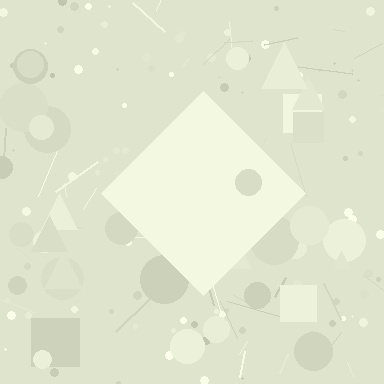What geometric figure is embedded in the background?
A diamond is embedded in the background.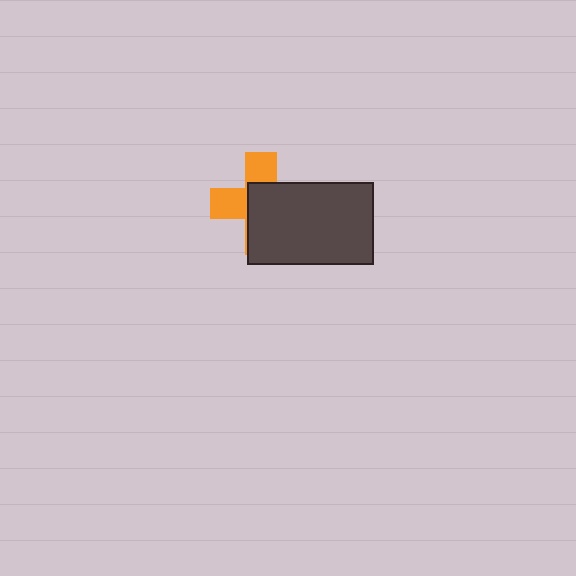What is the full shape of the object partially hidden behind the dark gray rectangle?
The partially hidden object is an orange cross.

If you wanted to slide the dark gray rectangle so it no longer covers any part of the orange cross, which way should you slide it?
Slide it toward the lower-right — that is the most direct way to separate the two shapes.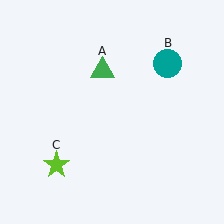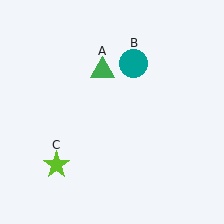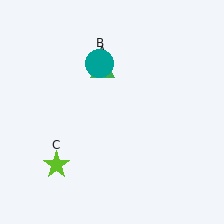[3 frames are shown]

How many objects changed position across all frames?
1 object changed position: teal circle (object B).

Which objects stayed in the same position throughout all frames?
Green triangle (object A) and lime star (object C) remained stationary.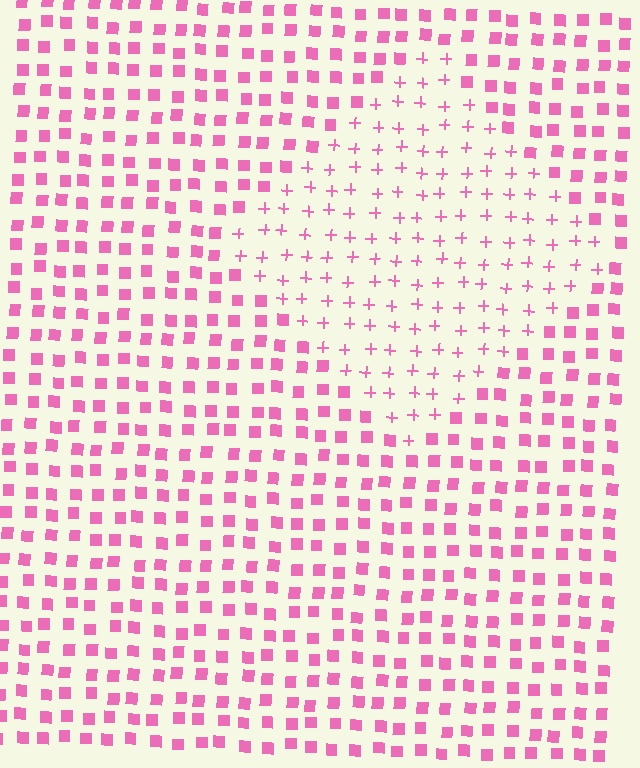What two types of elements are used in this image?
The image uses plus signs inside the diamond region and squares outside it.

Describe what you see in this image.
The image is filled with small pink elements arranged in a uniform grid. A diamond-shaped region contains plus signs, while the surrounding area contains squares. The boundary is defined purely by the change in element shape.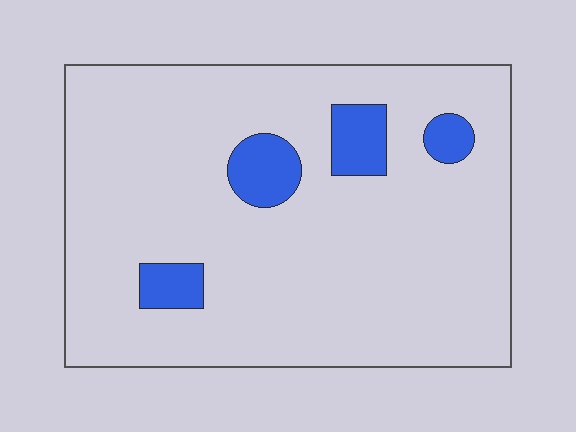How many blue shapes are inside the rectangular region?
4.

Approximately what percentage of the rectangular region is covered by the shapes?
Approximately 10%.